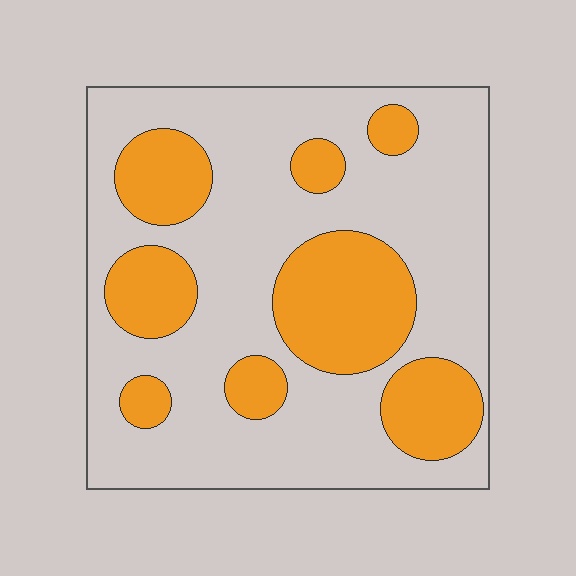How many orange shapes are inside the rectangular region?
8.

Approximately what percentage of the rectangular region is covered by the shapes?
Approximately 30%.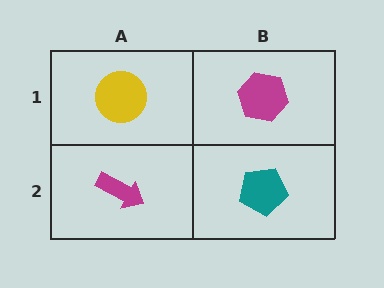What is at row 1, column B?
A magenta hexagon.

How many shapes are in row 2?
2 shapes.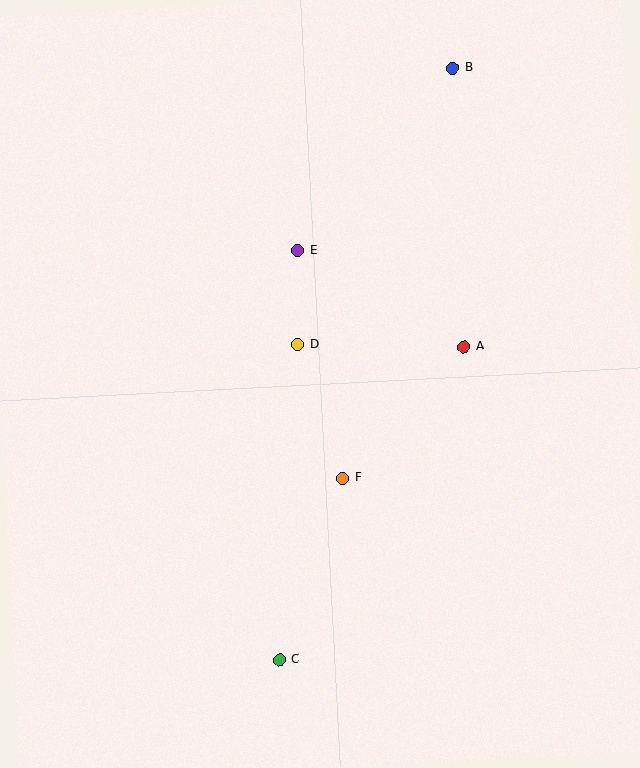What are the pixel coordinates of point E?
Point E is at (298, 251).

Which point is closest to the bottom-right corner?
Point C is closest to the bottom-right corner.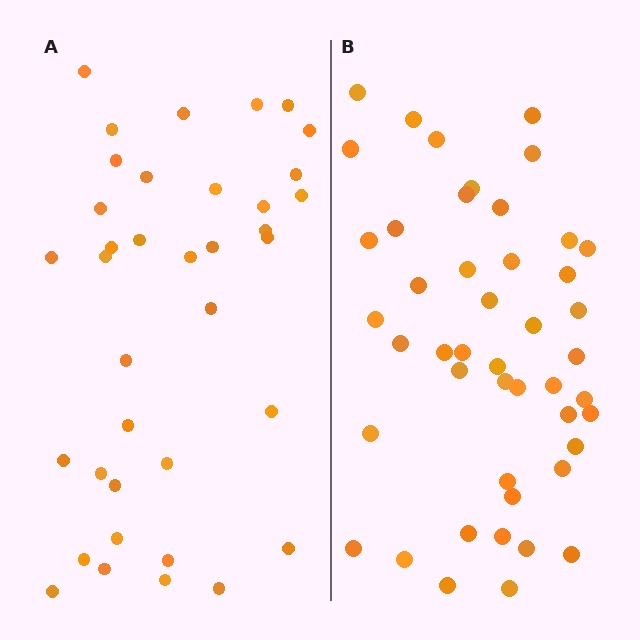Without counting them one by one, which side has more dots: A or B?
Region B (the right region) has more dots.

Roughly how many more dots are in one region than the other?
Region B has roughly 8 or so more dots than region A.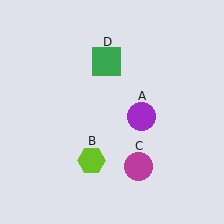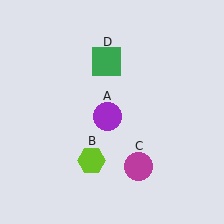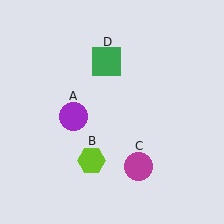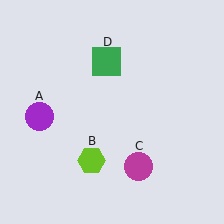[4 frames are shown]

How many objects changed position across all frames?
1 object changed position: purple circle (object A).